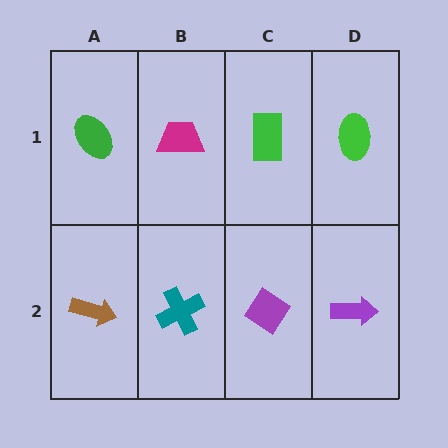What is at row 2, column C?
A purple diamond.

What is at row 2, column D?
A purple arrow.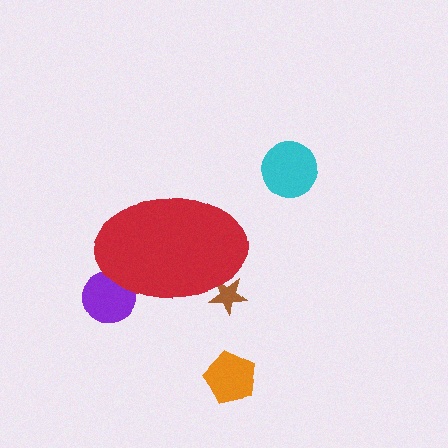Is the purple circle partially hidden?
Yes, the purple circle is partially hidden behind the red ellipse.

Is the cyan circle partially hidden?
No, the cyan circle is fully visible.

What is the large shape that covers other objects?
A red ellipse.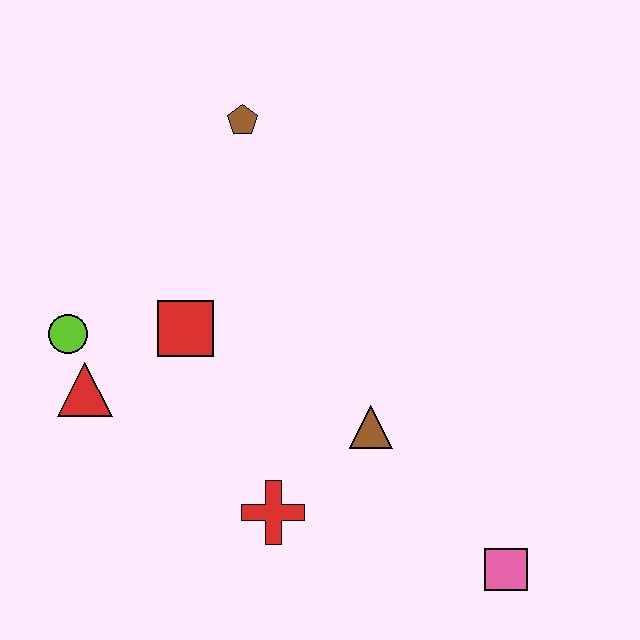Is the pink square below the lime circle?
Yes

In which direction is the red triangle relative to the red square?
The red triangle is to the left of the red square.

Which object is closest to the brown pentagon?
The red square is closest to the brown pentagon.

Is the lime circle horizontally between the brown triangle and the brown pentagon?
No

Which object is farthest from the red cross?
The brown pentagon is farthest from the red cross.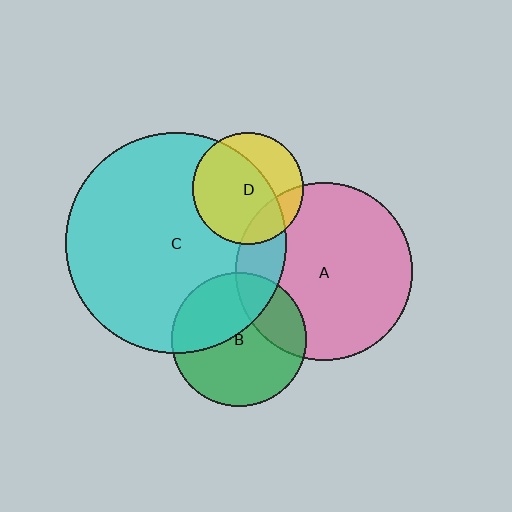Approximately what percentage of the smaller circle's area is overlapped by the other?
Approximately 40%.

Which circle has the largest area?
Circle C (cyan).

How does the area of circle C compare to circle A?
Approximately 1.5 times.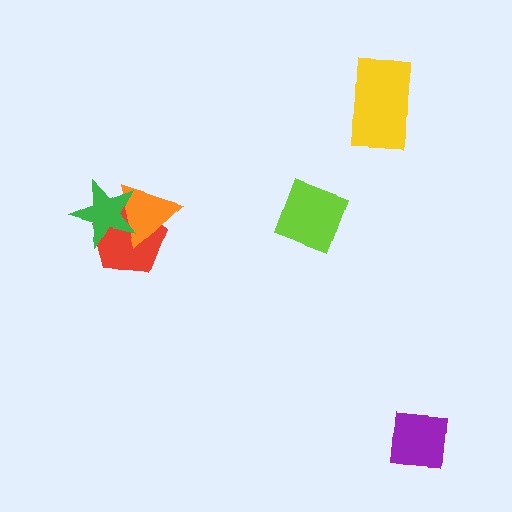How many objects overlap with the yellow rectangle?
0 objects overlap with the yellow rectangle.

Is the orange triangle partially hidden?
Yes, it is partially covered by another shape.